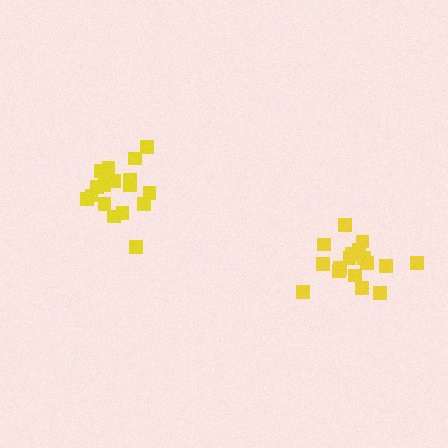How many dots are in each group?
Group 1: 17 dots, Group 2: 18 dots (35 total).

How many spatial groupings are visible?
There are 2 spatial groupings.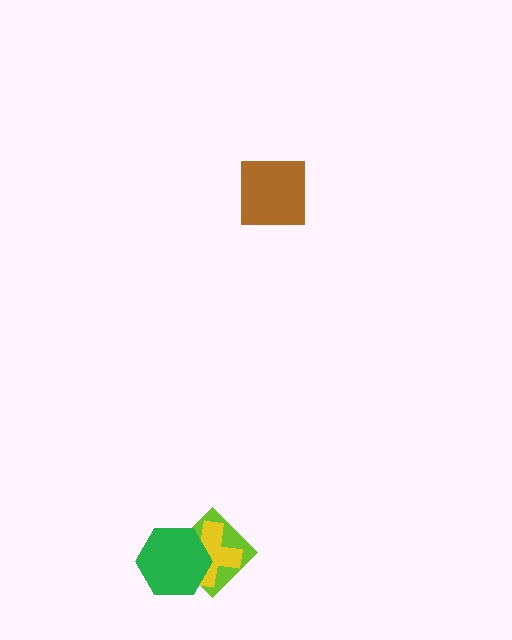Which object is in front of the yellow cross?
The green hexagon is in front of the yellow cross.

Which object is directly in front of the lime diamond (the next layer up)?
The yellow cross is directly in front of the lime diamond.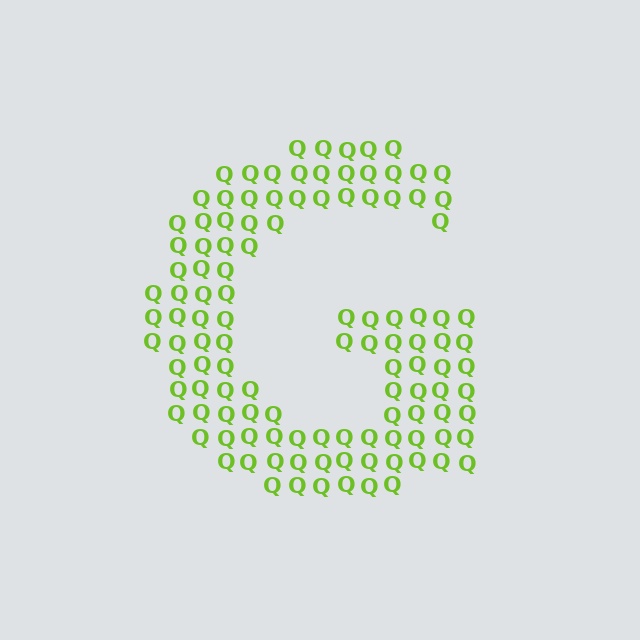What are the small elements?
The small elements are letter Q's.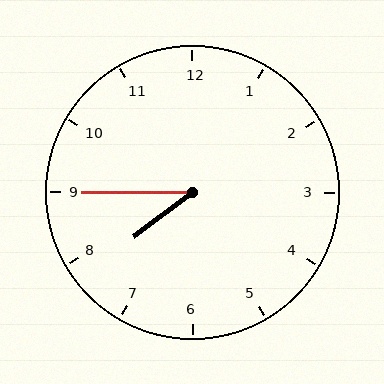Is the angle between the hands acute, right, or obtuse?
It is acute.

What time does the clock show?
7:45.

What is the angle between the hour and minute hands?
Approximately 38 degrees.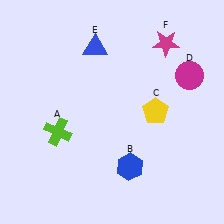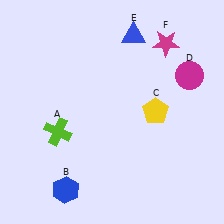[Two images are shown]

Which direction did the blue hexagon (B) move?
The blue hexagon (B) moved left.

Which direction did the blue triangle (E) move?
The blue triangle (E) moved right.